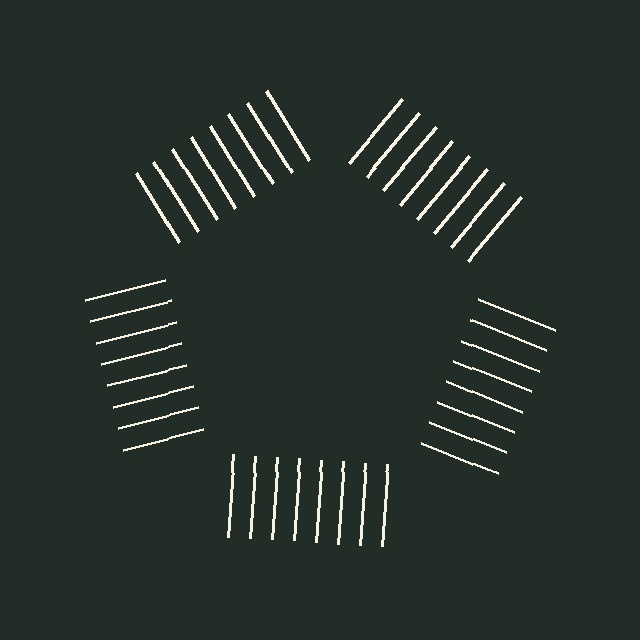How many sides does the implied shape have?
5 sides — the line-ends trace a pentagon.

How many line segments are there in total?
40 — 8 along each of the 5 edges.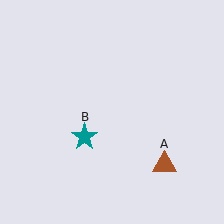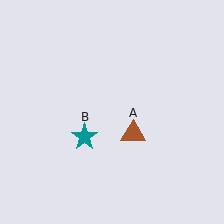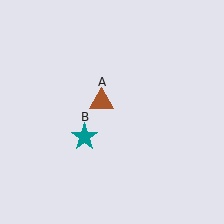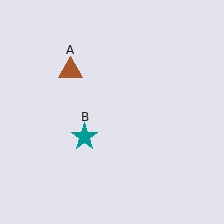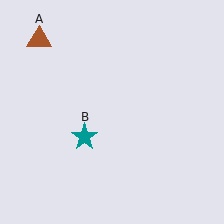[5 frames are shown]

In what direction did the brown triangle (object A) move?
The brown triangle (object A) moved up and to the left.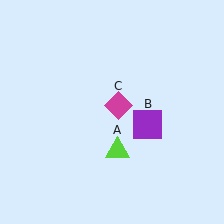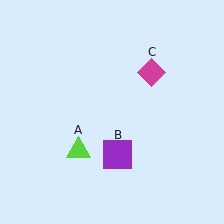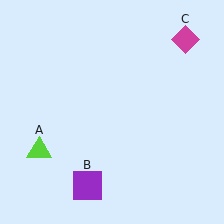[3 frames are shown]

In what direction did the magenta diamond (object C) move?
The magenta diamond (object C) moved up and to the right.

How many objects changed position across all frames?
3 objects changed position: lime triangle (object A), purple square (object B), magenta diamond (object C).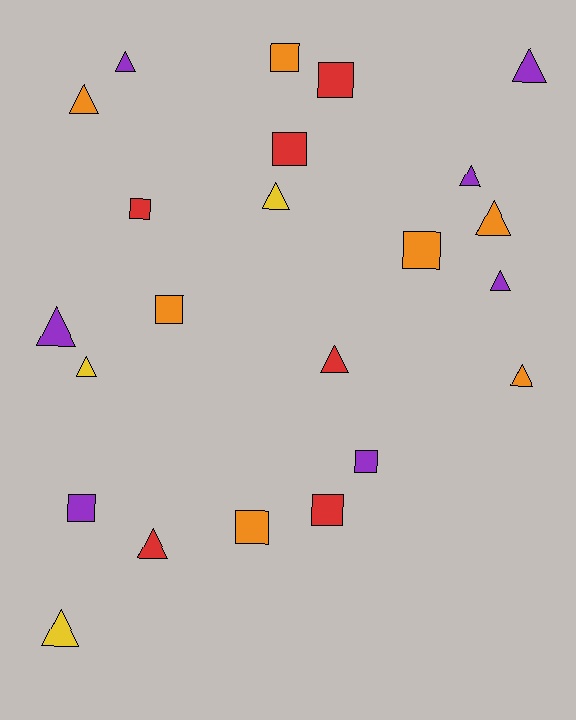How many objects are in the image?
There are 23 objects.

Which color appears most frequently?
Orange, with 7 objects.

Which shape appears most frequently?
Triangle, with 13 objects.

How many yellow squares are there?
There are no yellow squares.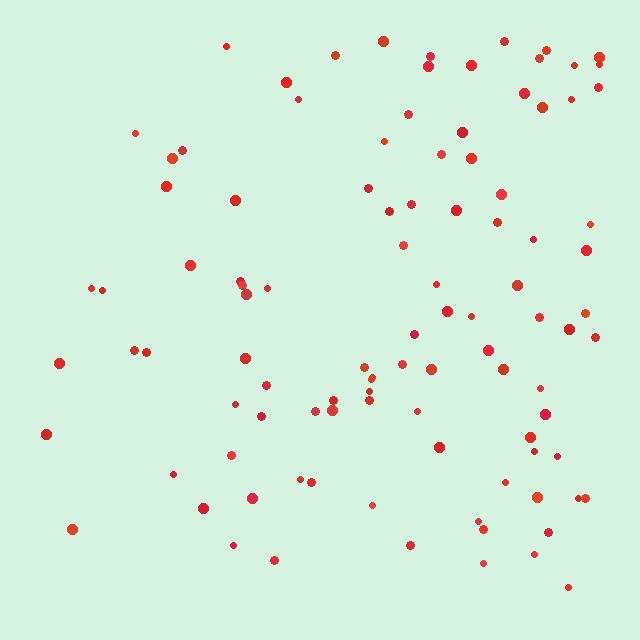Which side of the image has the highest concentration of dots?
The right.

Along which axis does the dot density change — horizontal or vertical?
Horizontal.